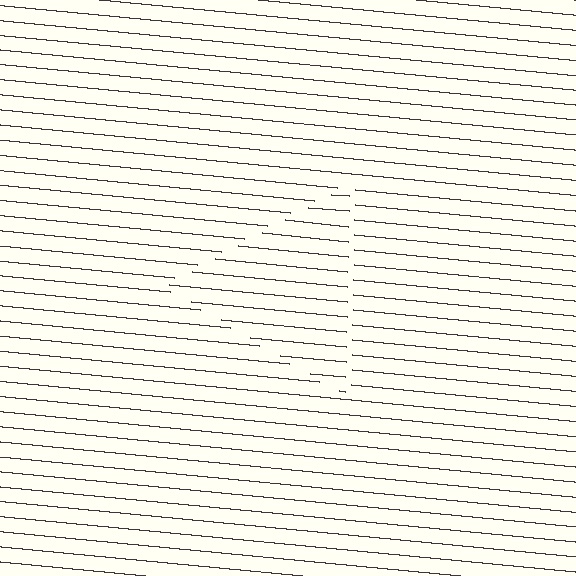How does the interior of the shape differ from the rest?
The interior of the shape contains the same grating, shifted by half a period — the contour is defined by the phase discontinuity where line-ends from the inner and outer gratings abut.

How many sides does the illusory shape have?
3 sides — the line-ends trace a triangle.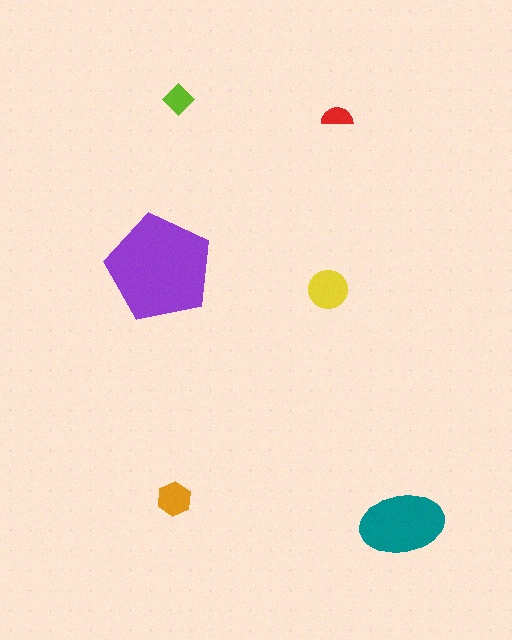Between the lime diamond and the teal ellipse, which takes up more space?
The teal ellipse.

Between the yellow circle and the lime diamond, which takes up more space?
The yellow circle.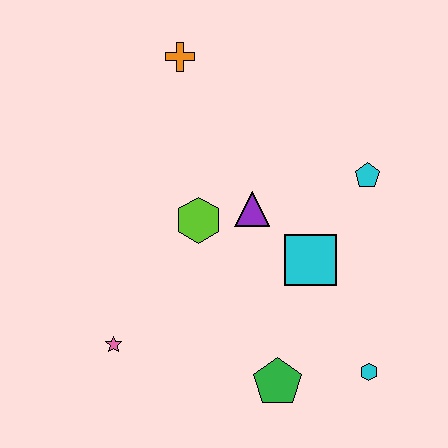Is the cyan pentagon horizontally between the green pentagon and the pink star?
No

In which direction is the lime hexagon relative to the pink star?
The lime hexagon is above the pink star.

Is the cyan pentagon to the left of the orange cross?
No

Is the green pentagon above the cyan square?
No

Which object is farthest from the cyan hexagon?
The orange cross is farthest from the cyan hexagon.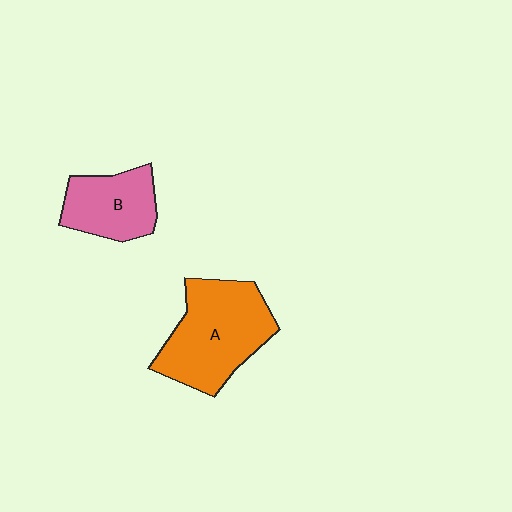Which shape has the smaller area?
Shape B (pink).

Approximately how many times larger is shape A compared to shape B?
Approximately 1.6 times.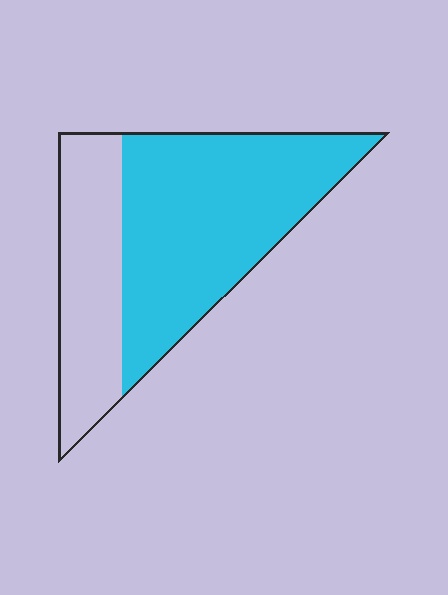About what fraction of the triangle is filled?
About two thirds (2/3).